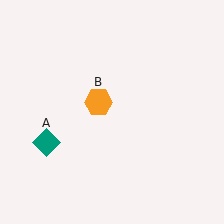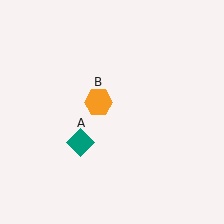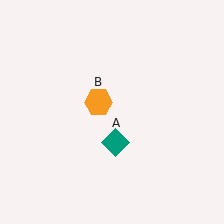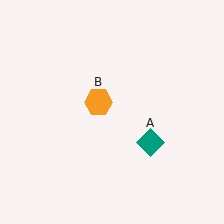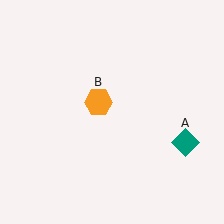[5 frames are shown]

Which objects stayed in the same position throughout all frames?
Orange hexagon (object B) remained stationary.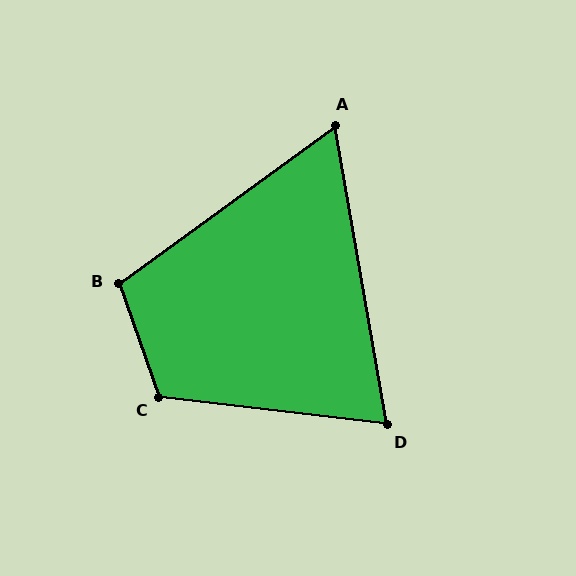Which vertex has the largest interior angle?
C, at approximately 116 degrees.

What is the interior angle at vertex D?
Approximately 73 degrees (acute).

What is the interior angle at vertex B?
Approximately 107 degrees (obtuse).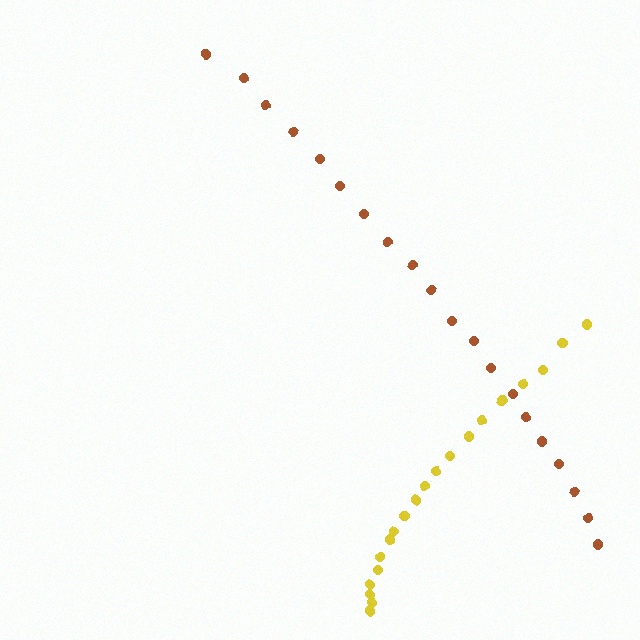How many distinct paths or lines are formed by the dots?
There are 2 distinct paths.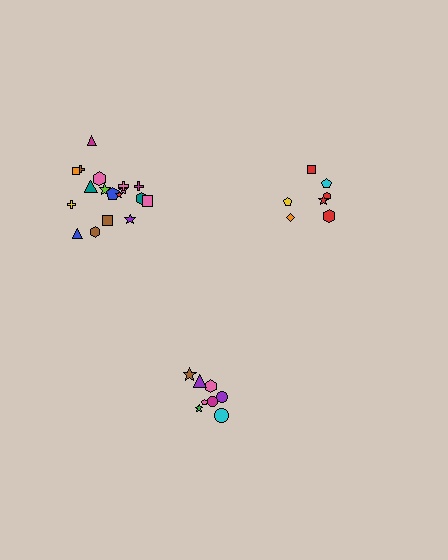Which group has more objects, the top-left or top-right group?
The top-left group.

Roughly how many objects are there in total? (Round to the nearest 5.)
Roughly 35 objects in total.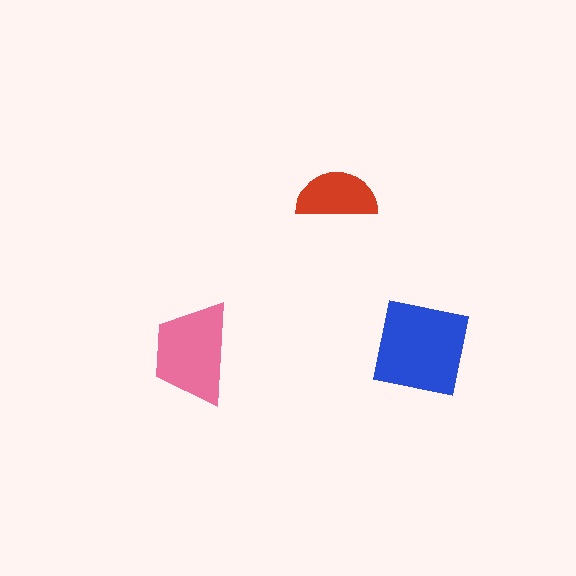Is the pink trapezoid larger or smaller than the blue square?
Smaller.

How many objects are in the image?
There are 3 objects in the image.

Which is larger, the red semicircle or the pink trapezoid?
The pink trapezoid.